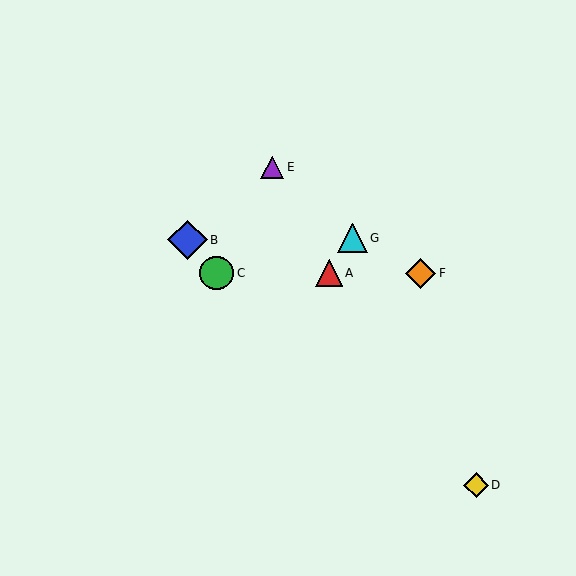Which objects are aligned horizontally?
Objects A, C, F are aligned horizontally.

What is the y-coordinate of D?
Object D is at y≈485.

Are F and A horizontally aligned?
Yes, both are at y≈273.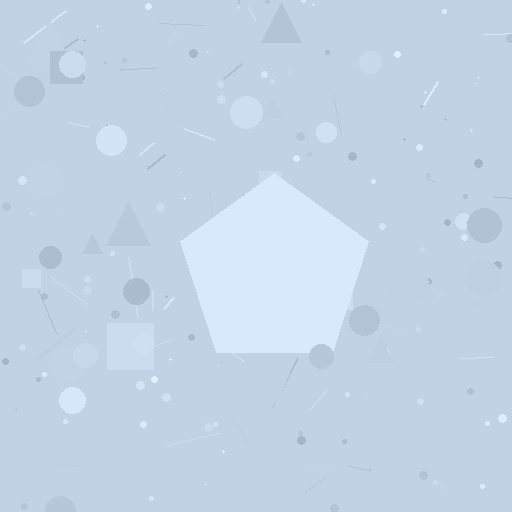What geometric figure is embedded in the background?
A pentagon is embedded in the background.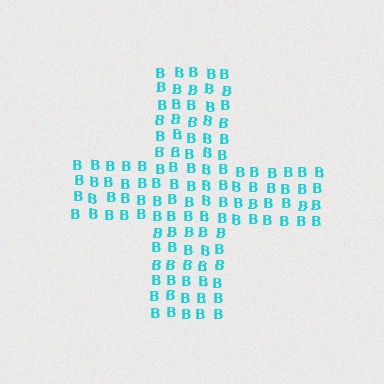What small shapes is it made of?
It is made of small letter B's.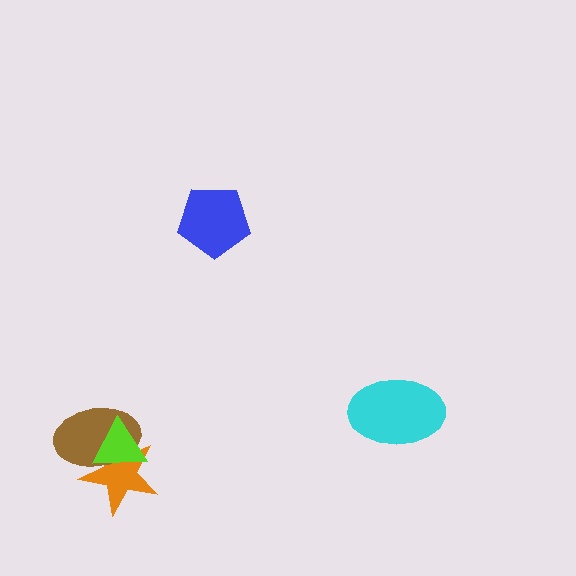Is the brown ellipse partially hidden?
Yes, it is partially covered by another shape.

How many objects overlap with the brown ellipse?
2 objects overlap with the brown ellipse.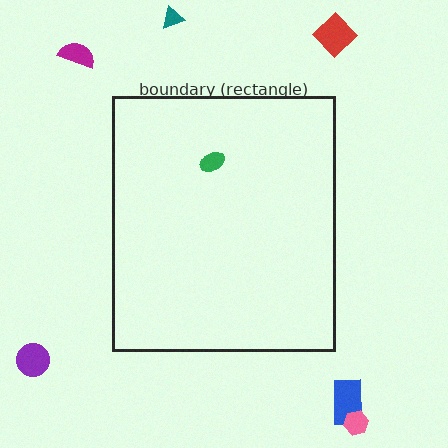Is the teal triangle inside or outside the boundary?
Outside.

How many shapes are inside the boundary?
1 inside, 6 outside.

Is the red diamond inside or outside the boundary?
Outside.